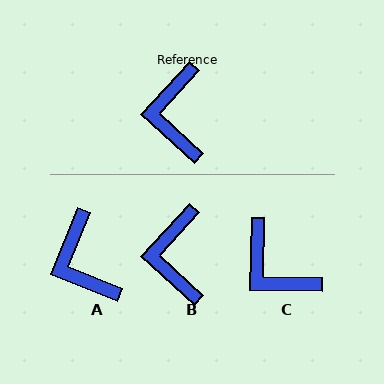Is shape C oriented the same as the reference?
No, it is off by about 41 degrees.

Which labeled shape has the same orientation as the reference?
B.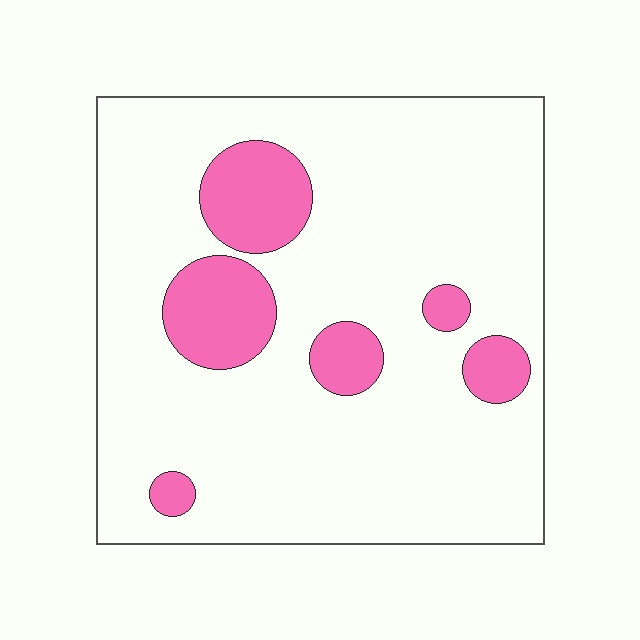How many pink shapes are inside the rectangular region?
6.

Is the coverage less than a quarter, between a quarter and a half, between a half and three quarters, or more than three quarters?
Less than a quarter.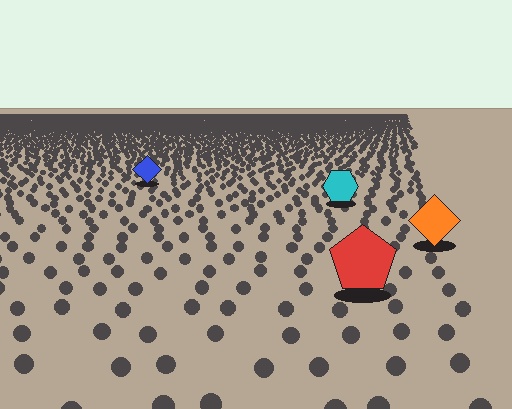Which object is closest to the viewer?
The red pentagon is closest. The texture marks near it are larger and more spread out.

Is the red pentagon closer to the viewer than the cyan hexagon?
Yes. The red pentagon is closer — you can tell from the texture gradient: the ground texture is coarser near it.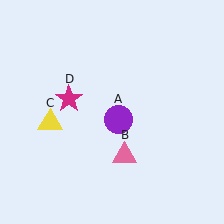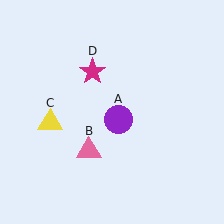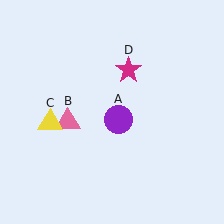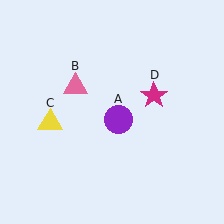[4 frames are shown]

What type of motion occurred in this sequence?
The pink triangle (object B), magenta star (object D) rotated clockwise around the center of the scene.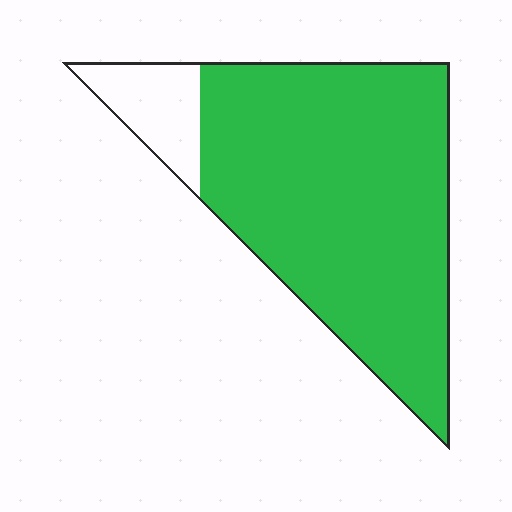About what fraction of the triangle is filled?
About seven eighths (7/8).